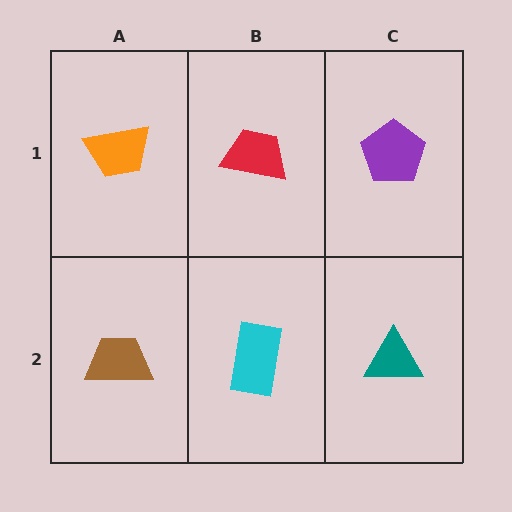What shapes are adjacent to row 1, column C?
A teal triangle (row 2, column C), a red trapezoid (row 1, column B).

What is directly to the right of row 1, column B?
A purple pentagon.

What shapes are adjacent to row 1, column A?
A brown trapezoid (row 2, column A), a red trapezoid (row 1, column B).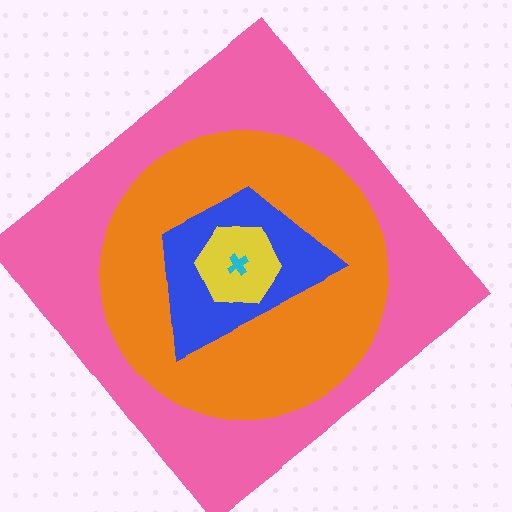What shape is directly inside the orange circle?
The blue trapezoid.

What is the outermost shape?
The pink diamond.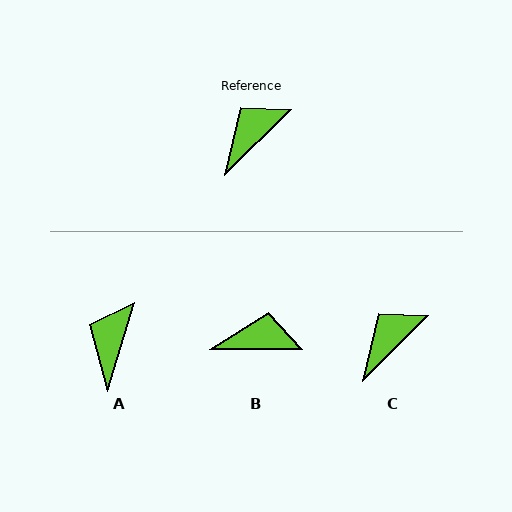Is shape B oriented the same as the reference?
No, it is off by about 45 degrees.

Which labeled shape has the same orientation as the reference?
C.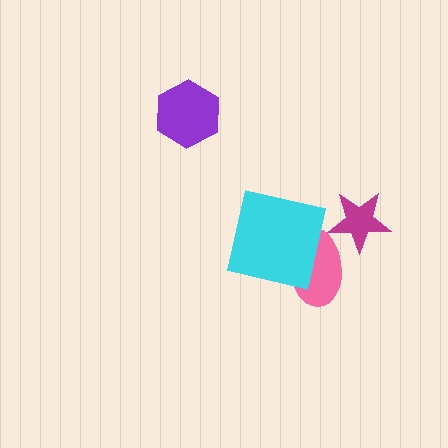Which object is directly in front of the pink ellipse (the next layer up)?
The magenta star is directly in front of the pink ellipse.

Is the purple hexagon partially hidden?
No, no other shape covers it.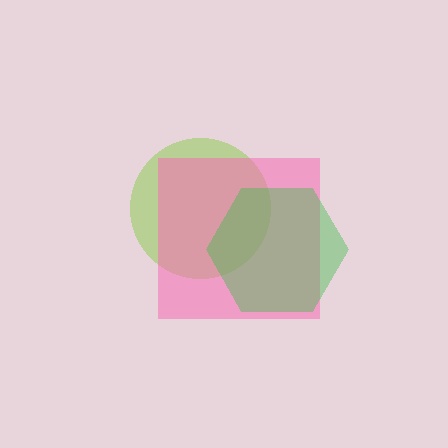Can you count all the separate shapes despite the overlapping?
Yes, there are 3 separate shapes.